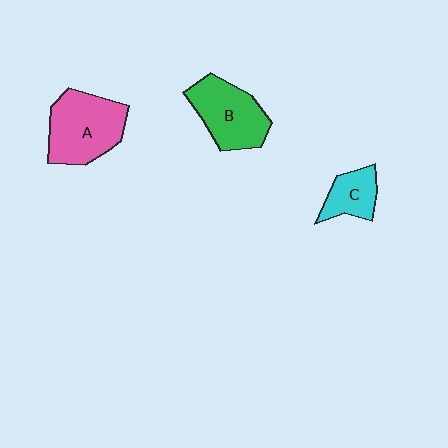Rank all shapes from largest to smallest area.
From largest to smallest: A (pink), B (green), C (cyan).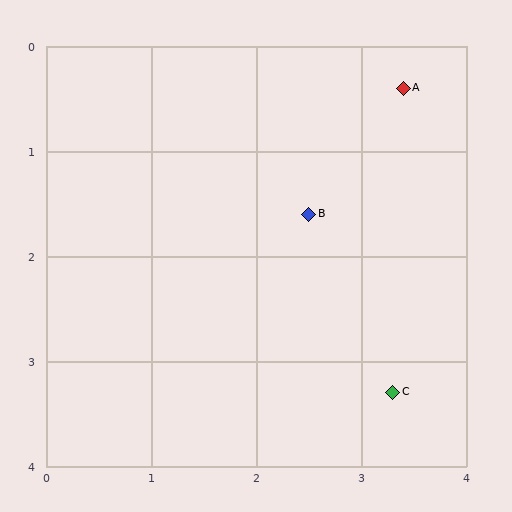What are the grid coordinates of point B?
Point B is at approximately (2.5, 1.6).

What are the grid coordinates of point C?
Point C is at approximately (3.3, 3.3).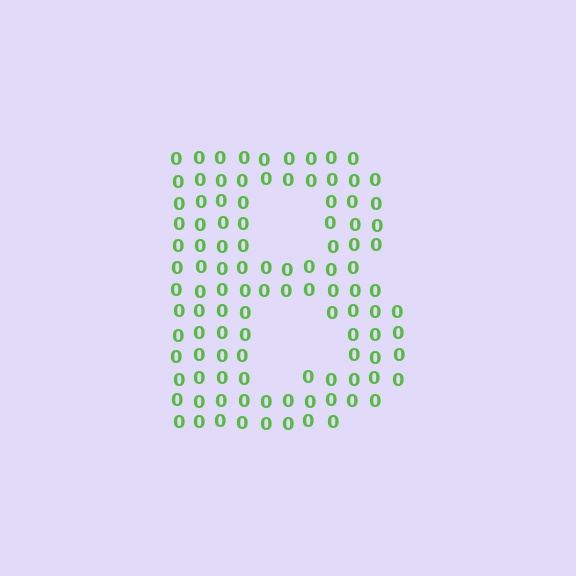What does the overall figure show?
The overall figure shows the letter B.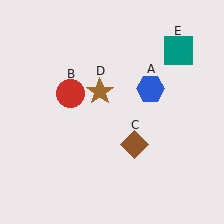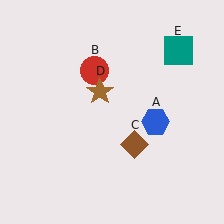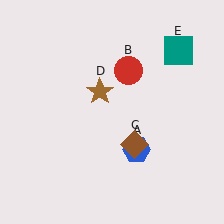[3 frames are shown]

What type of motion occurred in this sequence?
The blue hexagon (object A), red circle (object B) rotated clockwise around the center of the scene.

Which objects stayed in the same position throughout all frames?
Brown diamond (object C) and brown star (object D) and teal square (object E) remained stationary.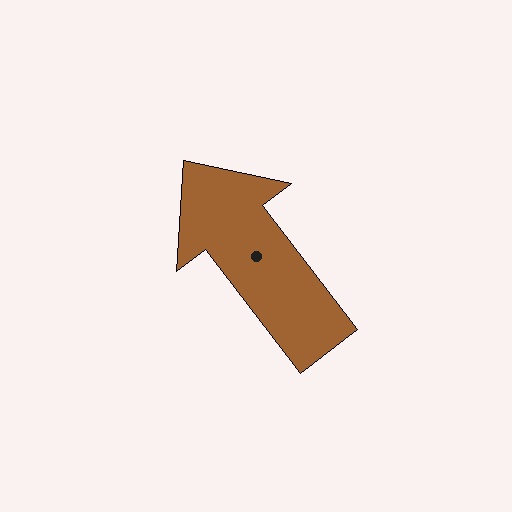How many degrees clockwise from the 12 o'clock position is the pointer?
Approximately 323 degrees.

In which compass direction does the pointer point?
Northwest.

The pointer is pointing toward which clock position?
Roughly 11 o'clock.